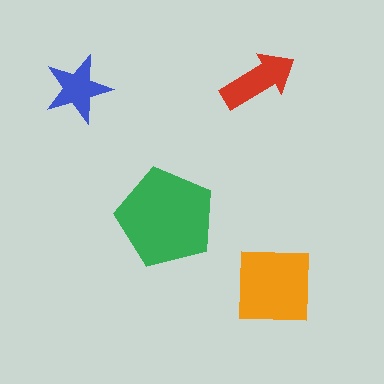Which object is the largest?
The green pentagon.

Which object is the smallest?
The blue star.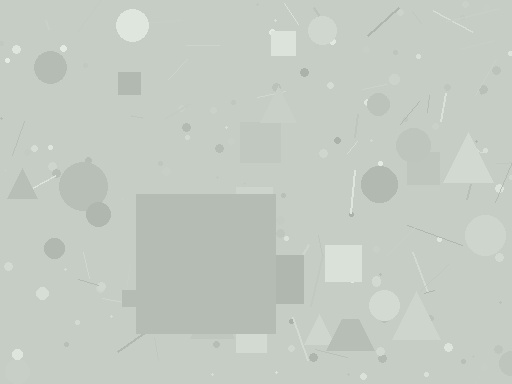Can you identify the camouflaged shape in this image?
The camouflaged shape is a square.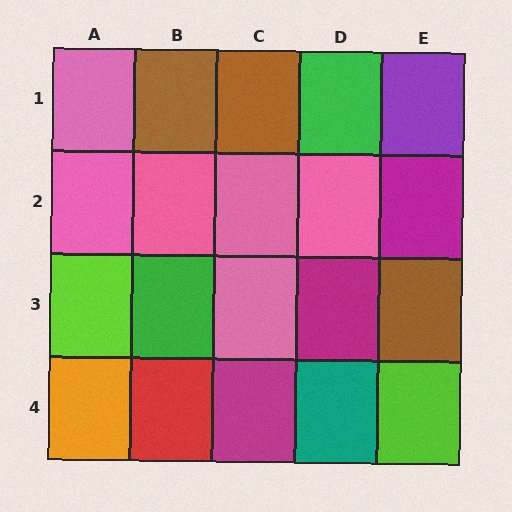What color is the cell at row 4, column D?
Teal.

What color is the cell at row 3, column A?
Lime.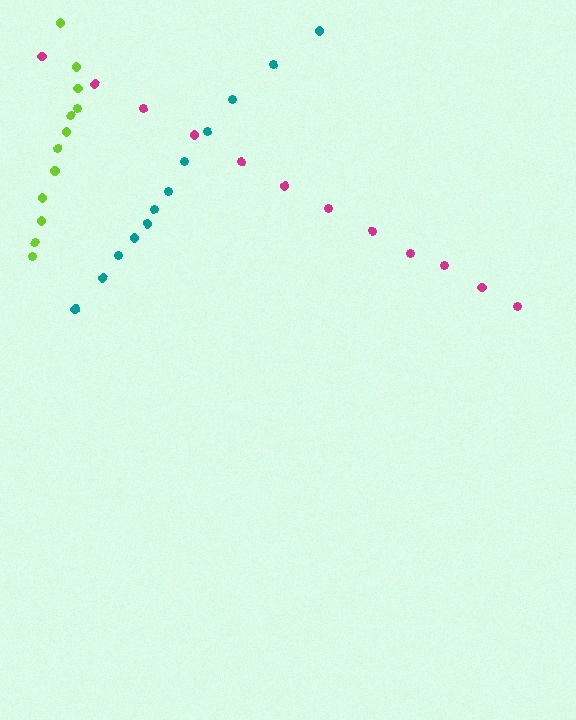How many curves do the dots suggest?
There are 3 distinct paths.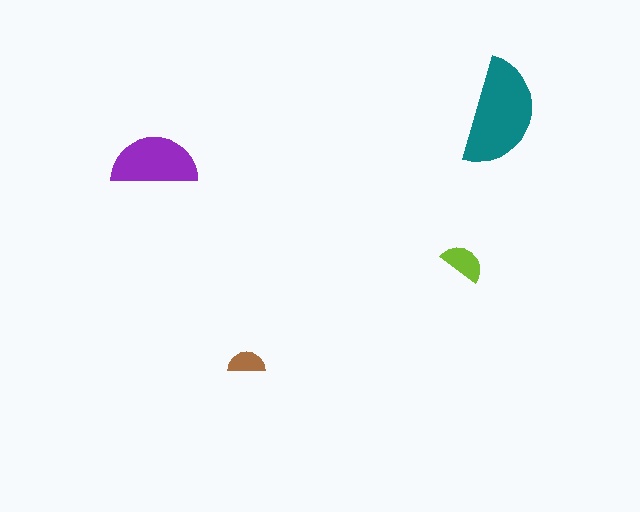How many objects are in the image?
There are 4 objects in the image.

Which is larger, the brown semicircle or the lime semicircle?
The lime one.